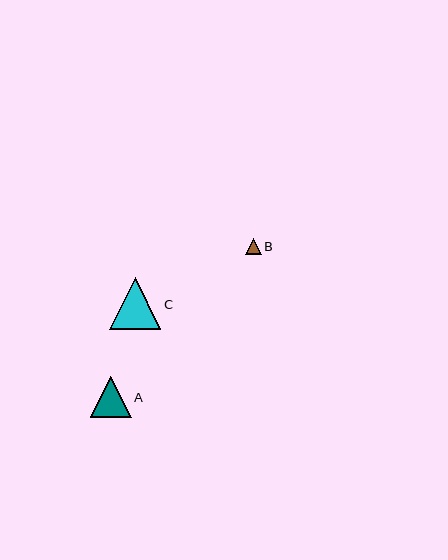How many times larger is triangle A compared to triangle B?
Triangle A is approximately 2.6 times the size of triangle B.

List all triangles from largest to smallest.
From largest to smallest: C, A, B.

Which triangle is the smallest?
Triangle B is the smallest with a size of approximately 16 pixels.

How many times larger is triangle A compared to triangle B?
Triangle A is approximately 2.6 times the size of triangle B.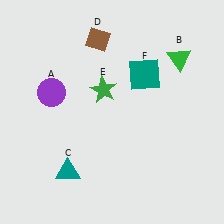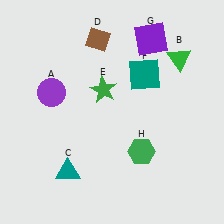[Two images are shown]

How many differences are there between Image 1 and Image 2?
There are 2 differences between the two images.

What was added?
A purple square (G), a green hexagon (H) were added in Image 2.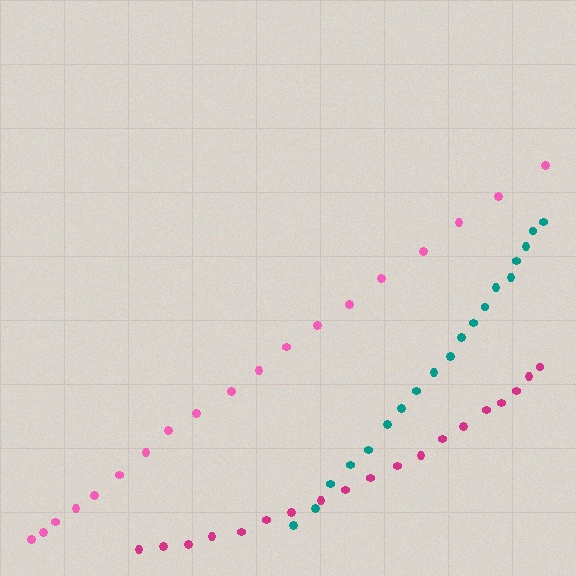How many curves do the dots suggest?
There are 3 distinct paths.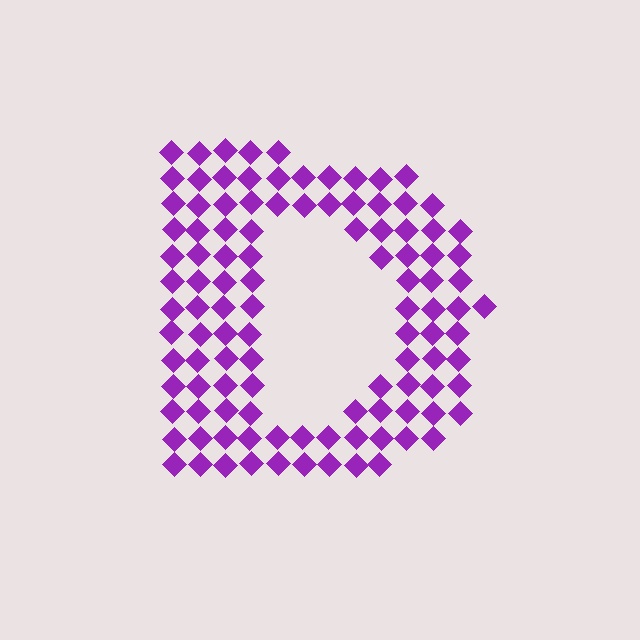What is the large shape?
The large shape is the letter D.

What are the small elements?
The small elements are diamonds.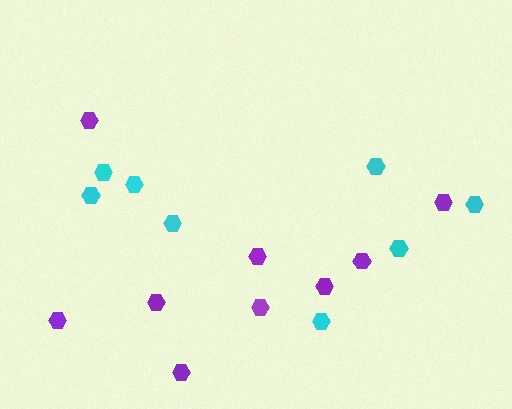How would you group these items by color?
There are 2 groups: one group of cyan hexagons (8) and one group of purple hexagons (9).